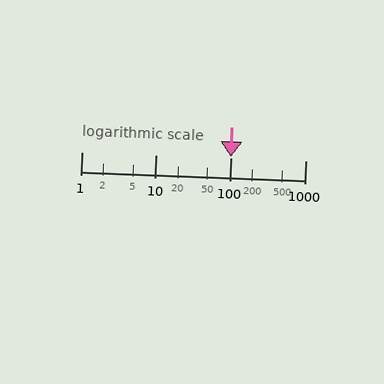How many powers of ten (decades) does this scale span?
The scale spans 3 decades, from 1 to 1000.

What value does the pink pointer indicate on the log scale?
The pointer indicates approximately 100.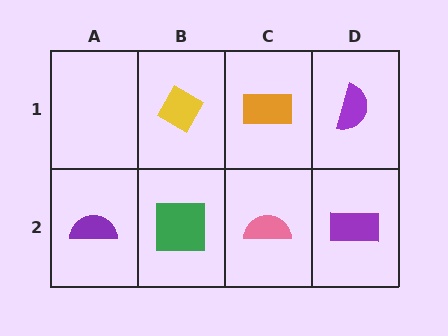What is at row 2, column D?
A purple rectangle.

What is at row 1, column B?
A yellow diamond.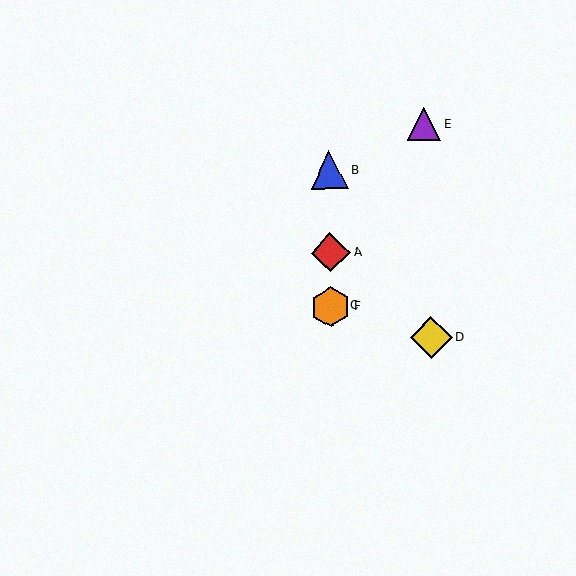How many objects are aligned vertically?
4 objects (A, B, C, F) are aligned vertically.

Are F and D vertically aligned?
No, F is at x≈331 and D is at x≈431.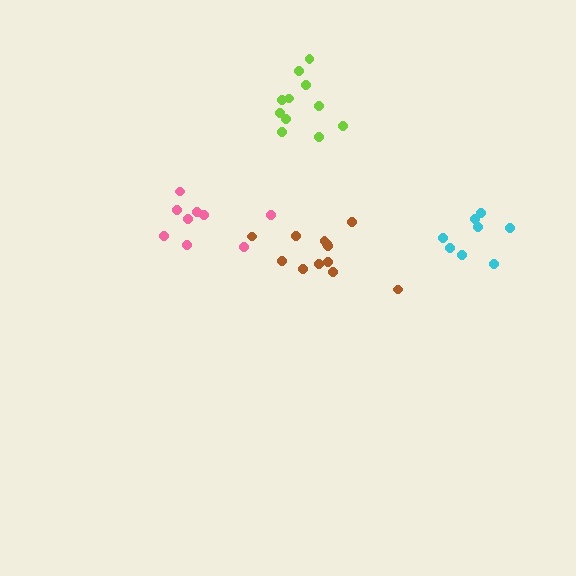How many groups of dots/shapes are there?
There are 4 groups.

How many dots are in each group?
Group 1: 11 dots, Group 2: 9 dots, Group 3: 12 dots, Group 4: 8 dots (40 total).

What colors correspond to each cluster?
The clusters are colored: lime, pink, brown, cyan.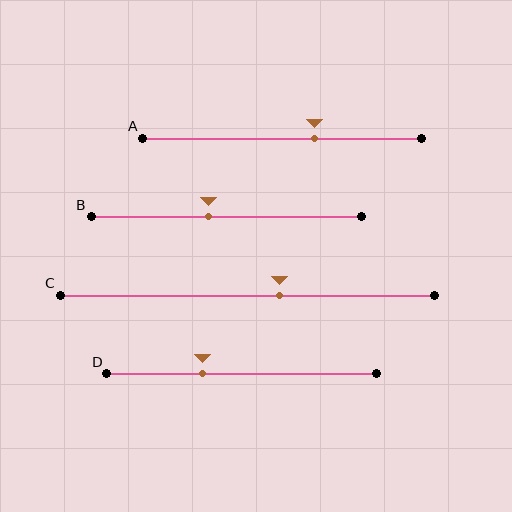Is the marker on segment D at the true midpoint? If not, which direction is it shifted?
No, the marker on segment D is shifted to the left by about 15% of the segment length.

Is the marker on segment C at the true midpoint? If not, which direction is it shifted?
No, the marker on segment C is shifted to the right by about 9% of the segment length.